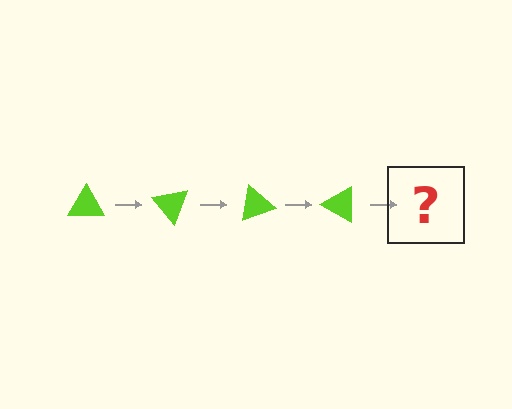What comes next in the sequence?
The next element should be a lime triangle rotated 200 degrees.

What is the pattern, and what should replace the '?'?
The pattern is that the triangle rotates 50 degrees each step. The '?' should be a lime triangle rotated 200 degrees.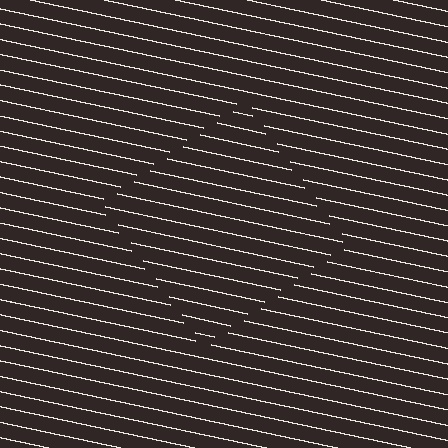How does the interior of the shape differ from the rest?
The interior of the shape contains the same grating, shifted by half a period — the contour is defined by the phase discontinuity where line-ends from the inner and outer gratings abut.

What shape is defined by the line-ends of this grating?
An illusory square. The interior of the shape contains the same grating, shifted by half a period — the contour is defined by the phase discontinuity where line-ends from the inner and outer gratings abut.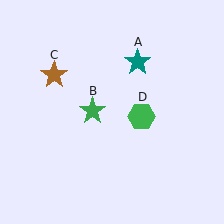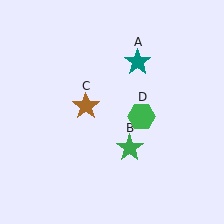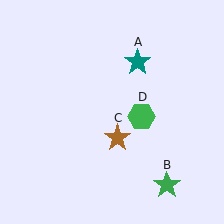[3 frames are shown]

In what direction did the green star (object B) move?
The green star (object B) moved down and to the right.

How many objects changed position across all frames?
2 objects changed position: green star (object B), brown star (object C).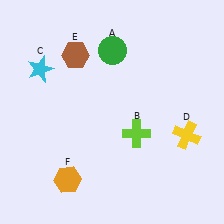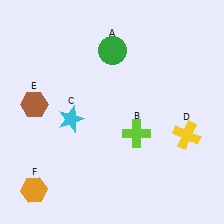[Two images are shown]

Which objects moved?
The objects that moved are: the cyan star (C), the brown hexagon (E), the orange hexagon (F).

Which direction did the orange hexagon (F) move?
The orange hexagon (F) moved left.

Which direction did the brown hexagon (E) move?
The brown hexagon (E) moved down.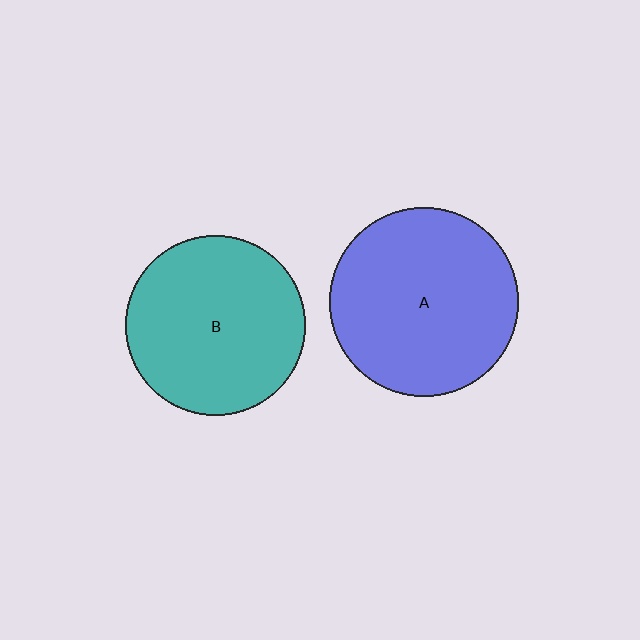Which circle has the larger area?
Circle A (blue).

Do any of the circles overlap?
No, none of the circles overlap.